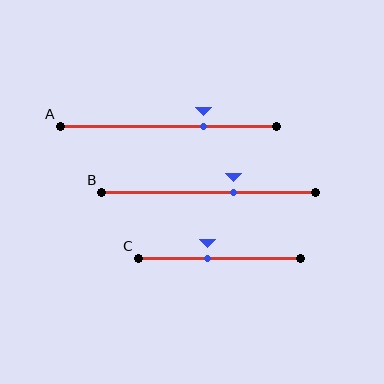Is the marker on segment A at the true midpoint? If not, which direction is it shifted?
No, the marker on segment A is shifted to the right by about 16% of the segment length.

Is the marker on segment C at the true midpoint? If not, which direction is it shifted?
No, the marker on segment C is shifted to the left by about 8% of the segment length.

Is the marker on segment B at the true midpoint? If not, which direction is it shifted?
No, the marker on segment B is shifted to the right by about 12% of the segment length.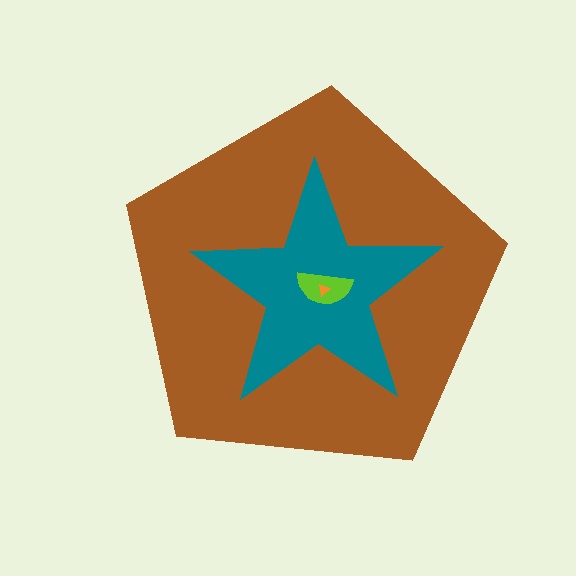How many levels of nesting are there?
4.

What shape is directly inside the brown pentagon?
The teal star.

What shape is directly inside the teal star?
The lime semicircle.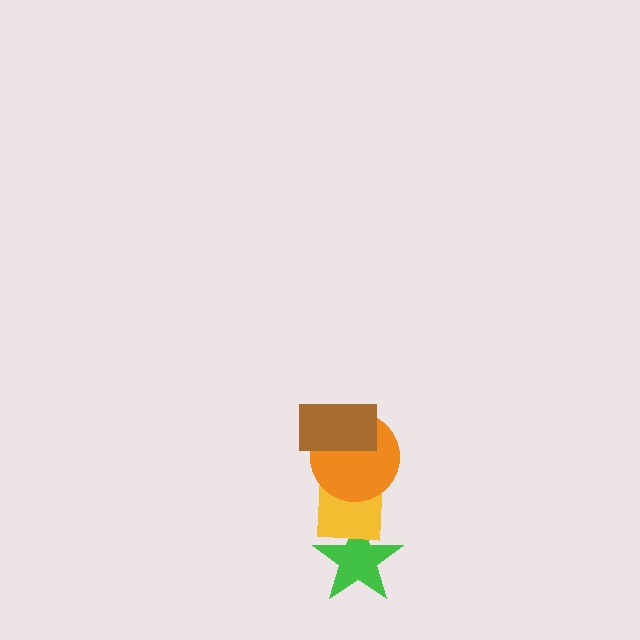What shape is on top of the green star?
The yellow square is on top of the green star.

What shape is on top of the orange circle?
The brown rectangle is on top of the orange circle.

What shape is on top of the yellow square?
The orange circle is on top of the yellow square.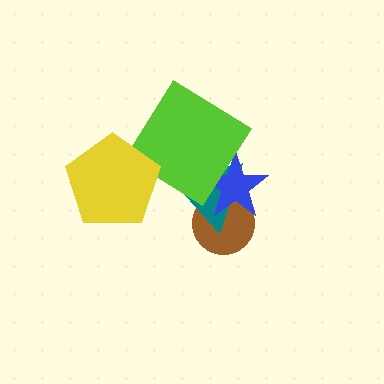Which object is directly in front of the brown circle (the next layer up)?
The teal triangle is directly in front of the brown circle.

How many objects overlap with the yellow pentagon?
1 object overlaps with the yellow pentagon.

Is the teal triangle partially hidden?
Yes, it is partially covered by another shape.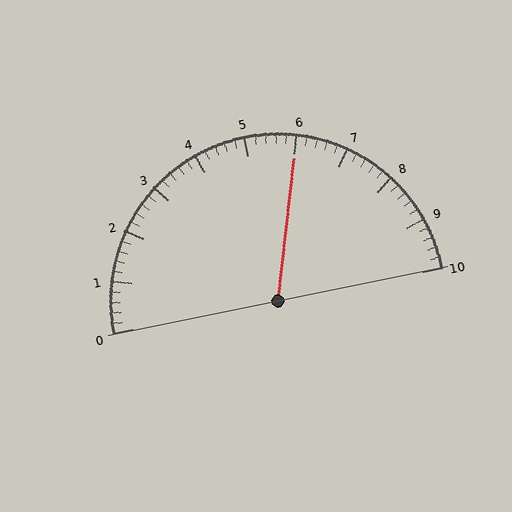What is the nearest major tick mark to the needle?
The nearest major tick mark is 6.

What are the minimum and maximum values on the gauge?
The gauge ranges from 0 to 10.